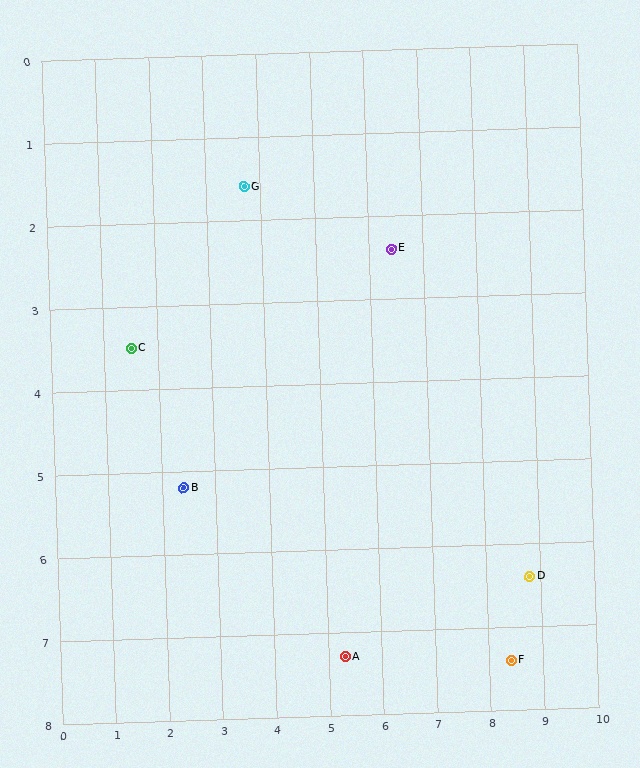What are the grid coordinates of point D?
Point D is at approximately (8.8, 6.4).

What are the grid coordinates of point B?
Point B is at approximately (2.4, 5.2).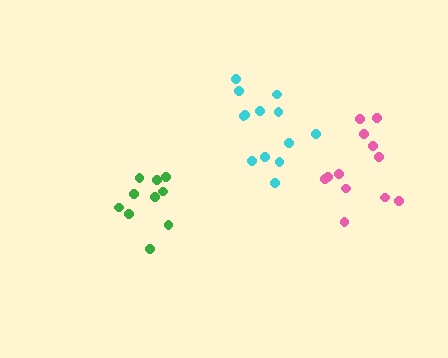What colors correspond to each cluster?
The clusters are colored: pink, green, cyan.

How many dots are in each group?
Group 1: 12 dots, Group 2: 10 dots, Group 3: 13 dots (35 total).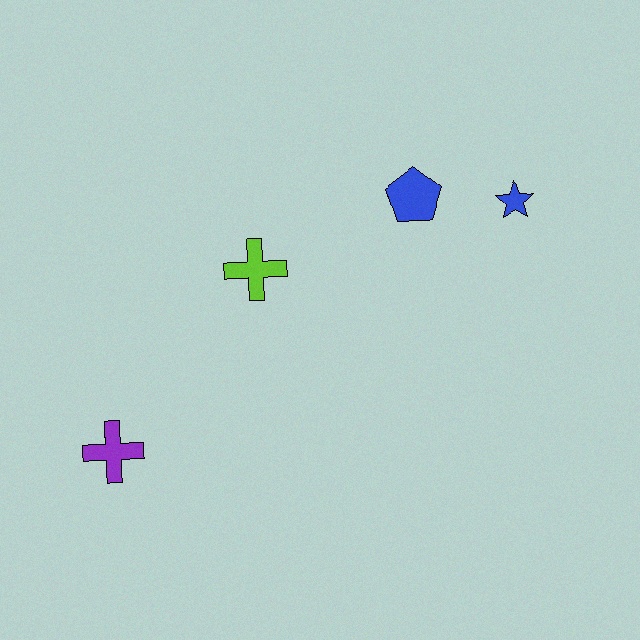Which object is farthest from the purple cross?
The blue star is farthest from the purple cross.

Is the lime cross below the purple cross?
No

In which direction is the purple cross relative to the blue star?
The purple cross is to the left of the blue star.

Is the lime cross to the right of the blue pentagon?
No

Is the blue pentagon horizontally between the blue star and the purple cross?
Yes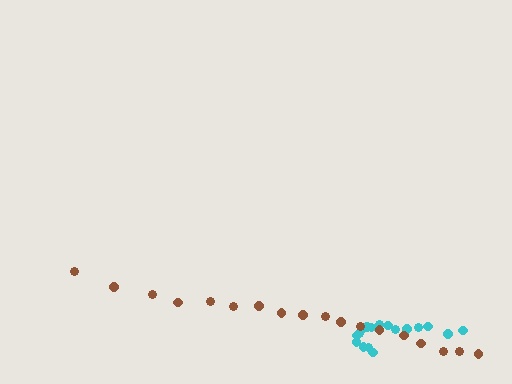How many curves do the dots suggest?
There are 2 distinct paths.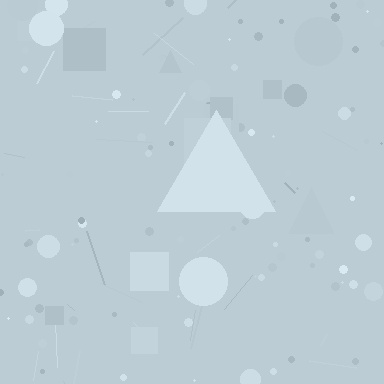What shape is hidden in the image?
A triangle is hidden in the image.